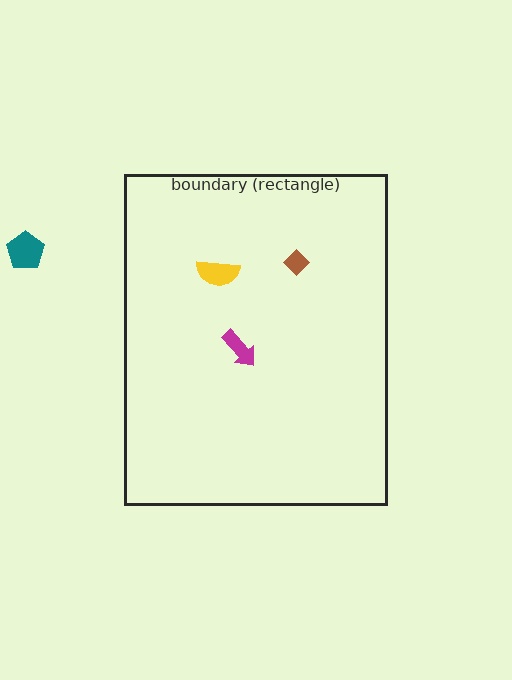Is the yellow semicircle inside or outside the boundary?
Inside.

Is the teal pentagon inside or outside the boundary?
Outside.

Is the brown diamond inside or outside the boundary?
Inside.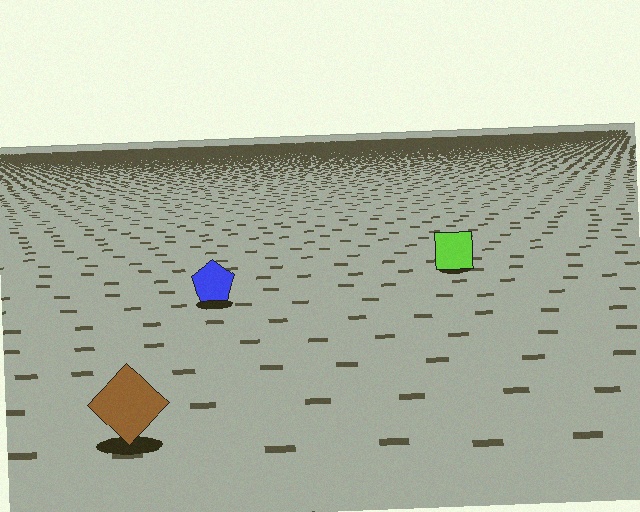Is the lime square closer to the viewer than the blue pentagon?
No. The blue pentagon is closer — you can tell from the texture gradient: the ground texture is coarser near it.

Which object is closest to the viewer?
The brown diamond is closest. The texture marks near it are larger and more spread out.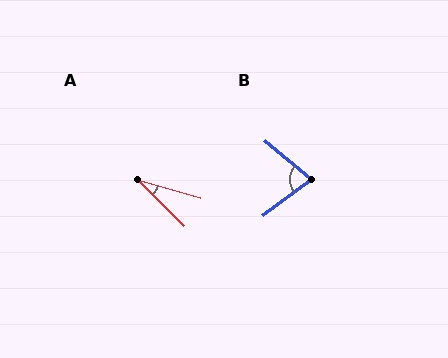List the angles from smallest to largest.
A (28°), B (76°).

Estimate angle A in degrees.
Approximately 28 degrees.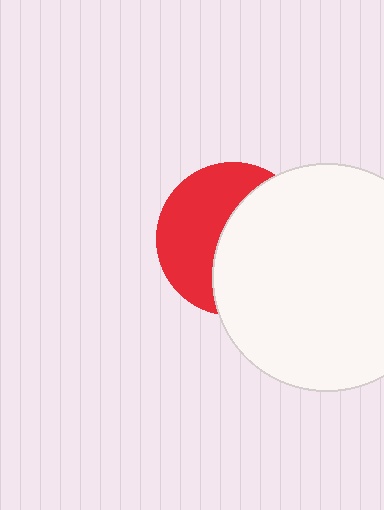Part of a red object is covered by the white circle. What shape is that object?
It is a circle.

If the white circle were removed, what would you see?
You would see the complete red circle.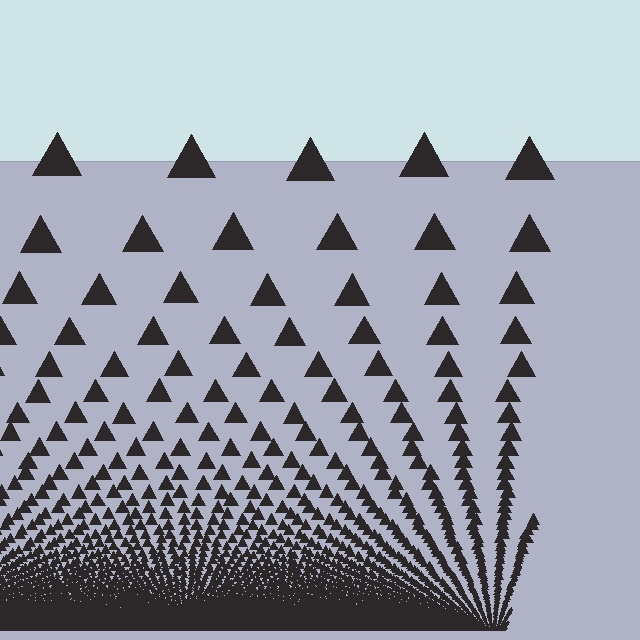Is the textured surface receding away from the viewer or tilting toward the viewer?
The surface appears to tilt toward the viewer. Texture elements get larger and sparser toward the top.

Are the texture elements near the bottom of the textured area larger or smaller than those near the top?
Smaller. The gradient is inverted — elements near the bottom are smaller and denser.